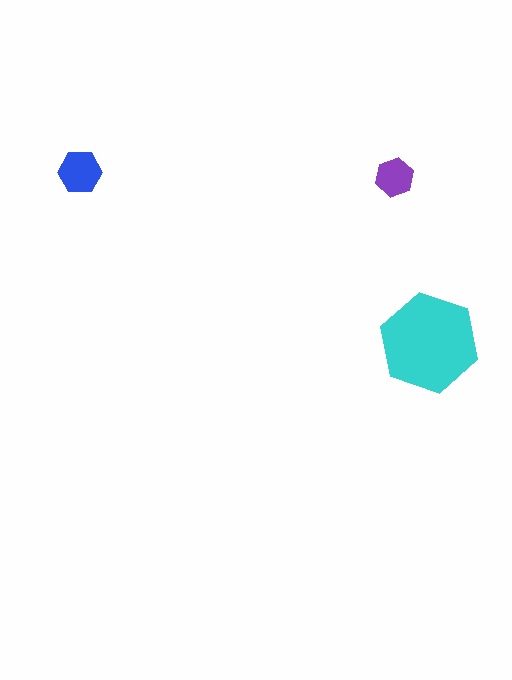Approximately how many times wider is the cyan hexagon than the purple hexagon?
About 2.5 times wider.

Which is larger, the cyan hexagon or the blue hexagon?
The cyan one.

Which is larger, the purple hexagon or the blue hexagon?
The blue one.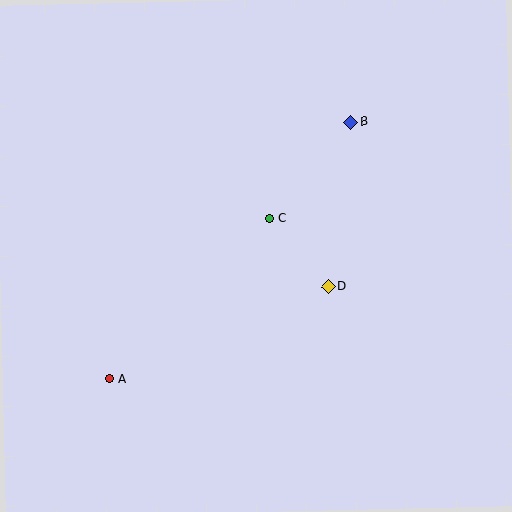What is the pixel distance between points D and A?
The distance between D and A is 238 pixels.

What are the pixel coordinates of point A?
Point A is at (109, 379).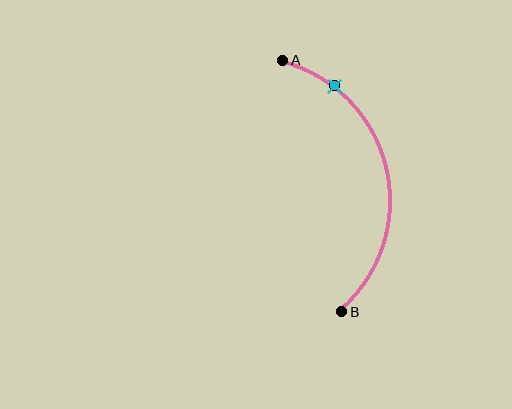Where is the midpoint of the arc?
The arc midpoint is the point on the curve farthest from the straight line joining A and B. It sits to the right of that line.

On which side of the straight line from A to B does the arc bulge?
The arc bulges to the right of the straight line connecting A and B.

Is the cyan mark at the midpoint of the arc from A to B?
No. The cyan mark lies on the arc but is closer to endpoint A. The arc midpoint would be at the point on the curve equidistant along the arc from both A and B.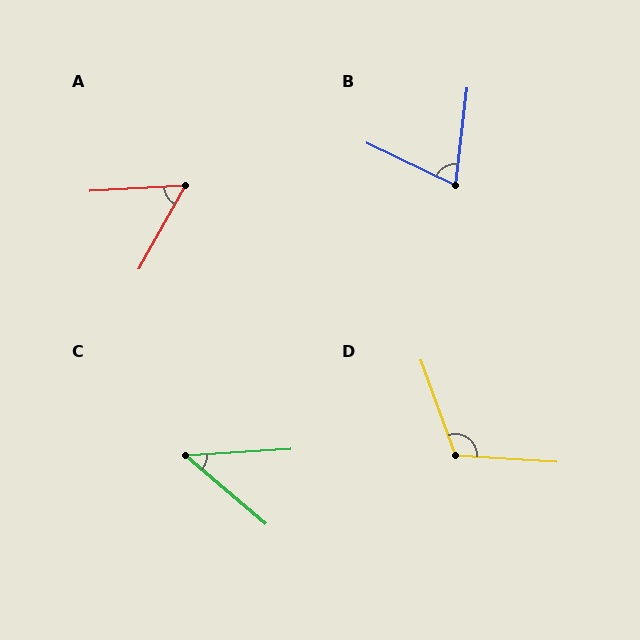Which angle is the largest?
D, at approximately 114 degrees.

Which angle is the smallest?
C, at approximately 44 degrees.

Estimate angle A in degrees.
Approximately 58 degrees.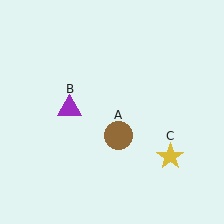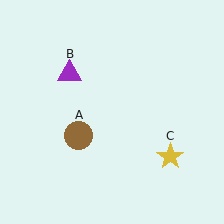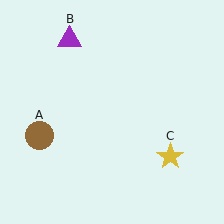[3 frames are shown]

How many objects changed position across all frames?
2 objects changed position: brown circle (object A), purple triangle (object B).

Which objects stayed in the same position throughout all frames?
Yellow star (object C) remained stationary.